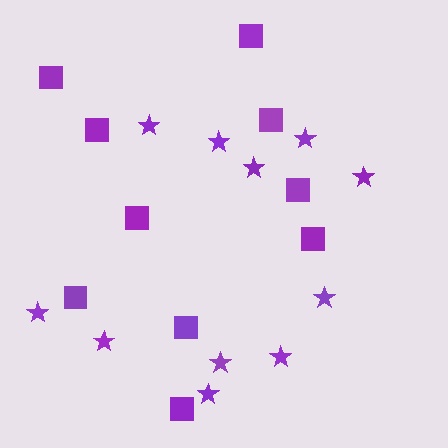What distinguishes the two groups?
There are 2 groups: one group of stars (11) and one group of squares (10).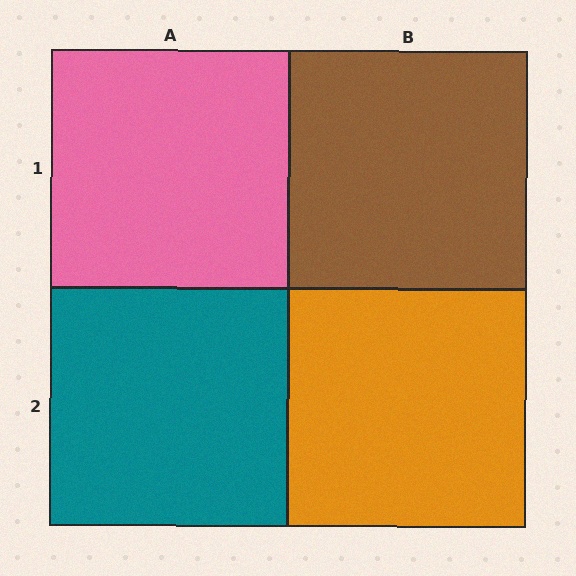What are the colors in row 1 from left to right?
Pink, brown.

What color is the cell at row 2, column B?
Orange.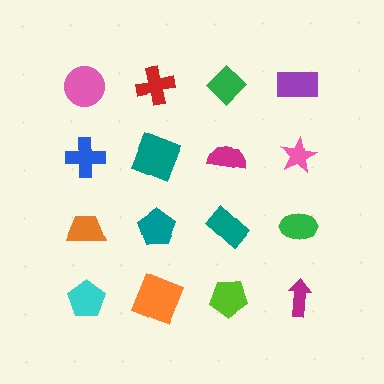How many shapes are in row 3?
4 shapes.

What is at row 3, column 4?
A green ellipse.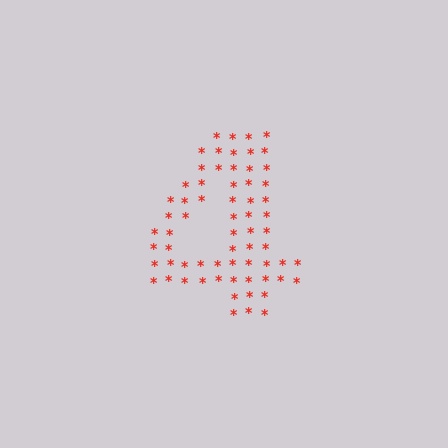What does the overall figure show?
The overall figure shows the digit 4.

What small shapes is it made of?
It is made of small asterisks.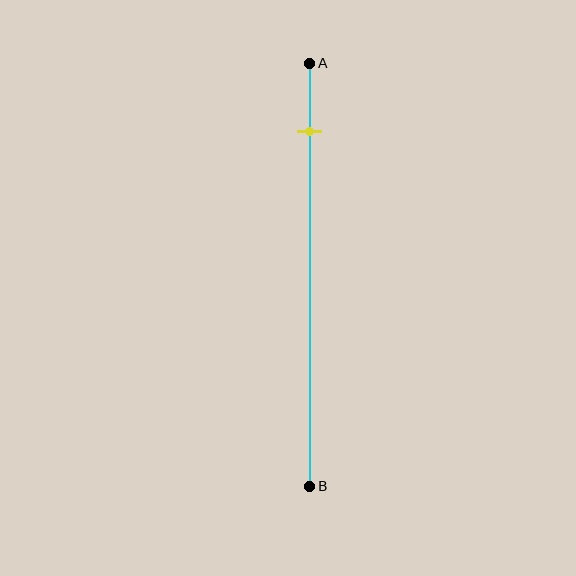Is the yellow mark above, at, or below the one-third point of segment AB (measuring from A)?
The yellow mark is above the one-third point of segment AB.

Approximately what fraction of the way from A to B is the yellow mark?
The yellow mark is approximately 15% of the way from A to B.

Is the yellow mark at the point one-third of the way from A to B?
No, the mark is at about 15% from A, not at the 33% one-third point.